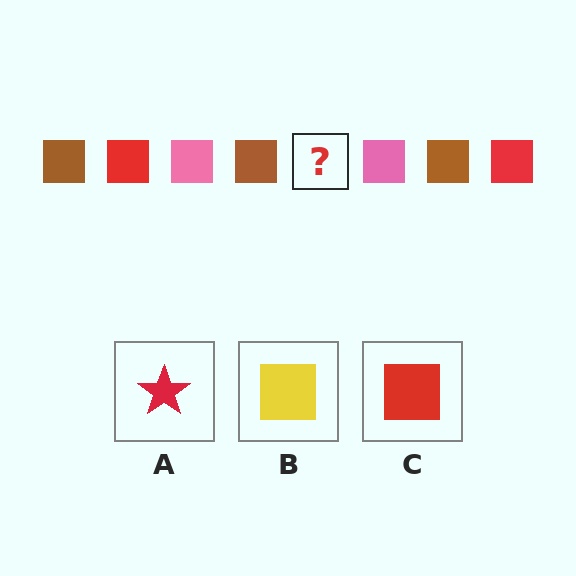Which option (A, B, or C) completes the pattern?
C.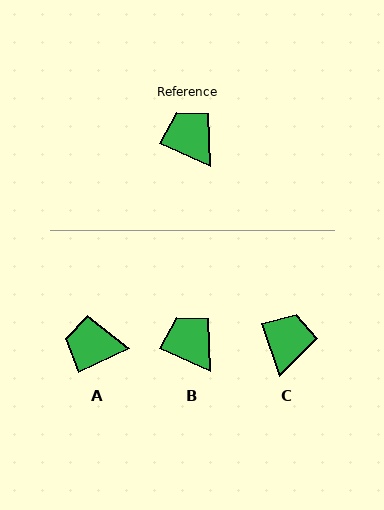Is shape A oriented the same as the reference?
No, it is off by about 48 degrees.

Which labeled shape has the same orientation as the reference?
B.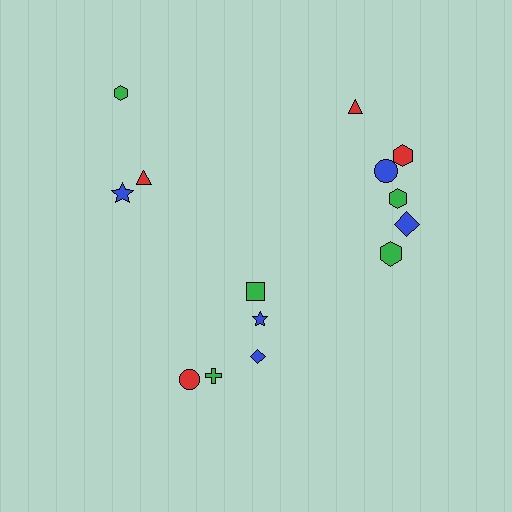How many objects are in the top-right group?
There are 6 objects.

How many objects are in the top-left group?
There are 3 objects.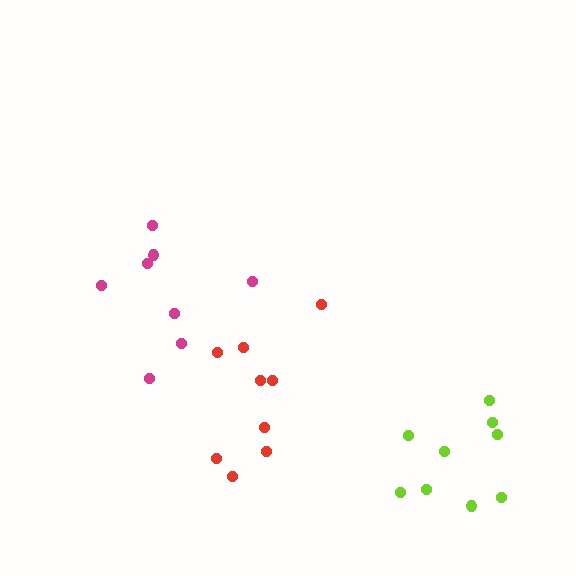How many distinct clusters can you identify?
There are 3 distinct clusters.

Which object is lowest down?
The lime cluster is bottommost.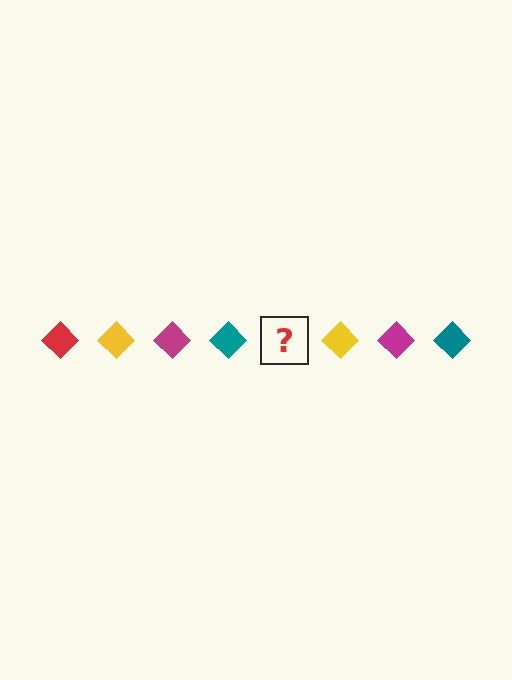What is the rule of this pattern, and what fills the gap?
The rule is that the pattern cycles through red, yellow, magenta, teal diamonds. The gap should be filled with a red diamond.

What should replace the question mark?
The question mark should be replaced with a red diamond.